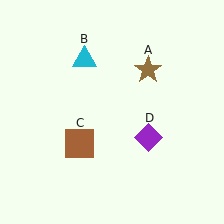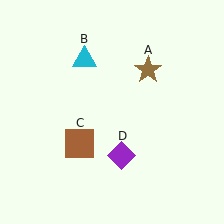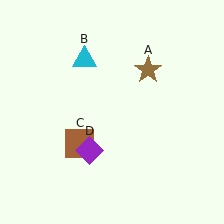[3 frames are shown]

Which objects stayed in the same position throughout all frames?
Brown star (object A) and cyan triangle (object B) and brown square (object C) remained stationary.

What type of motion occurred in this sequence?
The purple diamond (object D) rotated clockwise around the center of the scene.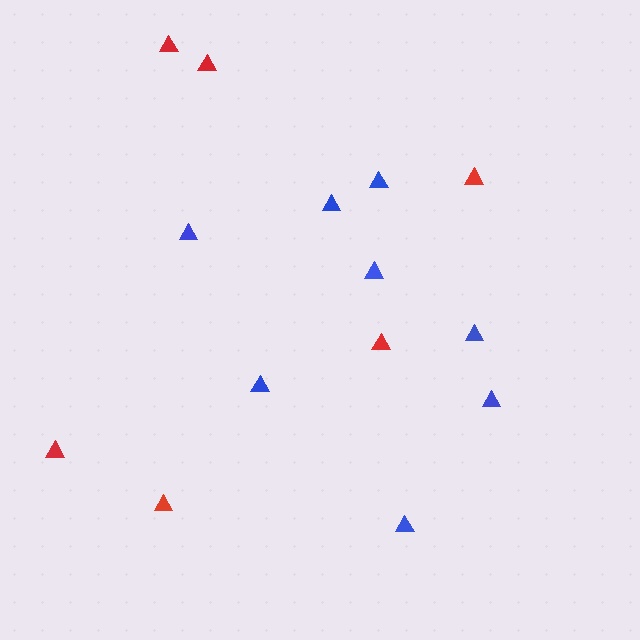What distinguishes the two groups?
There are 2 groups: one group of red triangles (6) and one group of blue triangles (8).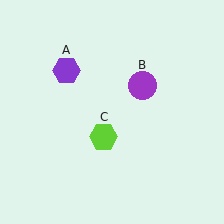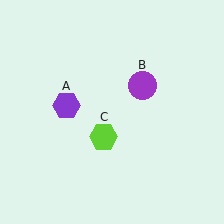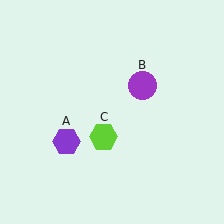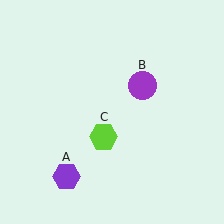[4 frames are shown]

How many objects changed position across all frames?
1 object changed position: purple hexagon (object A).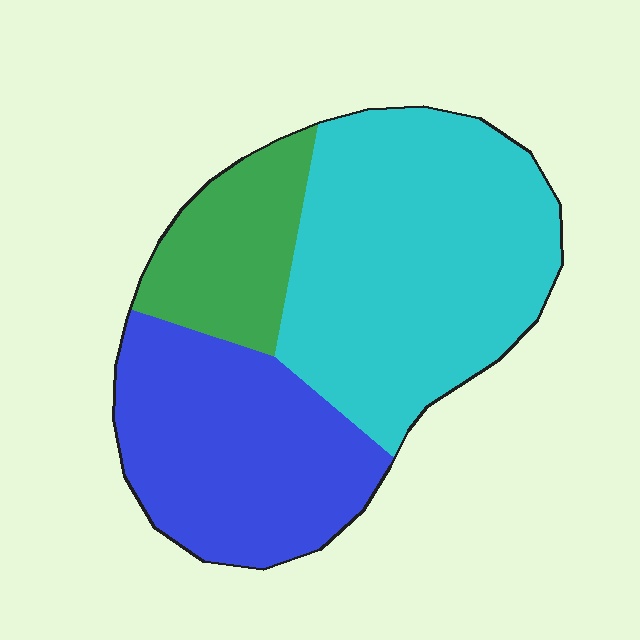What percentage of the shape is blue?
Blue covers 34% of the shape.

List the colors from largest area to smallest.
From largest to smallest: cyan, blue, green.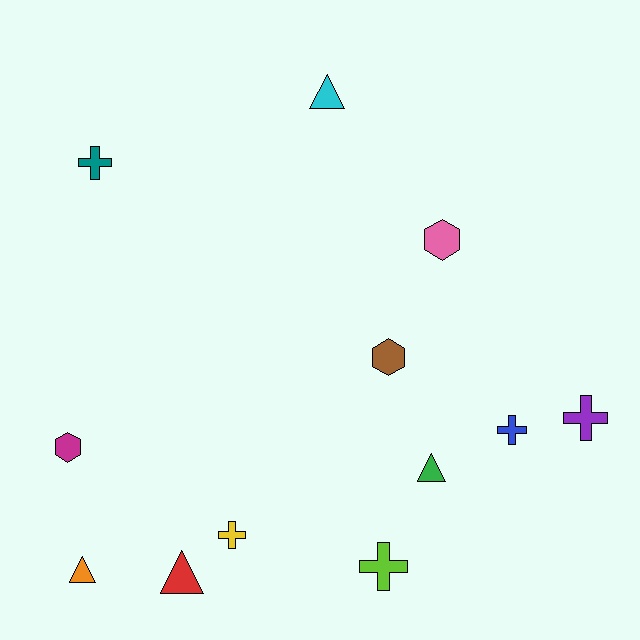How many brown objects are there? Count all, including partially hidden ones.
There is 1 brown object.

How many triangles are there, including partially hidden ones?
There are 4 triangles.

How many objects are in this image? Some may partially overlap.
There are 12 objects.